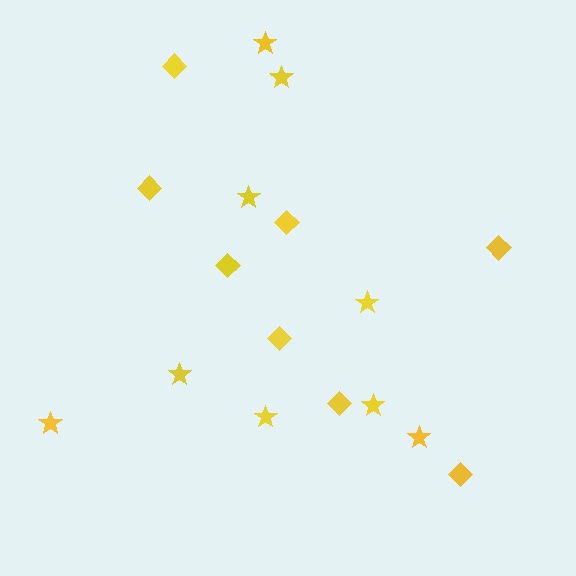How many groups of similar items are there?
There are 2 groups: one group of diamonds (8) and one group of stars (9).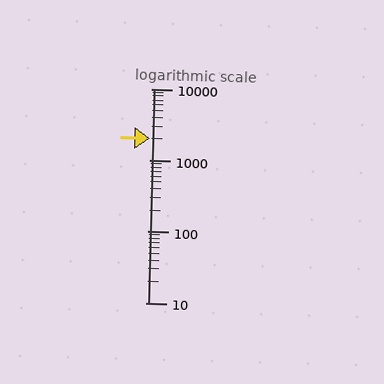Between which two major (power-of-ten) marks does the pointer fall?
The pointer is between 1000 and 10000.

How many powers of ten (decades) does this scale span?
The scale spans 3 decades, from 10 to 10000.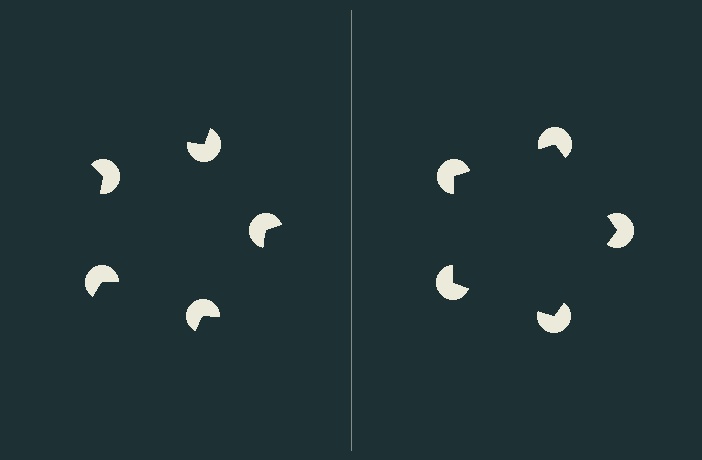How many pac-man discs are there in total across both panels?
10 — 5 on each side.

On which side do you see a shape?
An illusory pentagon appears on the right side. On the left side the wedge cuts are rotated, so no coherent shape forms.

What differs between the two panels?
The pac-man discs are positioned identically on both sides; only the wedge orientations differ. On the right they align to a pentagon; on the left they are misaligned.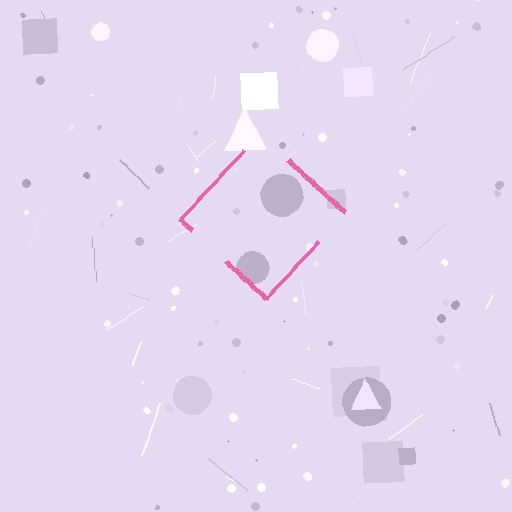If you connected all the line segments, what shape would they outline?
They would outline a diamond.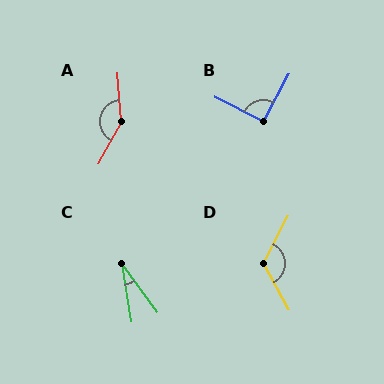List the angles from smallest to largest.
C (27°), B (92°), D (124°), A (147°).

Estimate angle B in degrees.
Approximately 92 degrees.